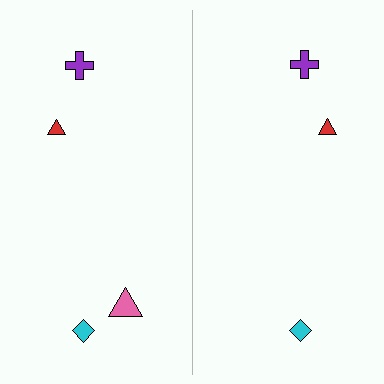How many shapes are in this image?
There are 7 shapes in this image.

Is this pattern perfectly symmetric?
No, the pattern is not perfectly symmetric. A pink triangle is missing from the right side.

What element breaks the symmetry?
A pink triangle is missing from the right side.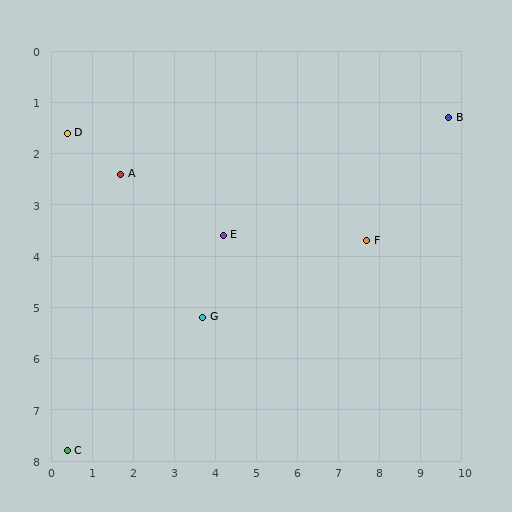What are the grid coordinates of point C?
Point C is at approximately (0.4, 7.8).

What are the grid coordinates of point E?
Point E is at approximately (4.2, 3.6).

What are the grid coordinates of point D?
Point D is at approximately (0.4, 1.6).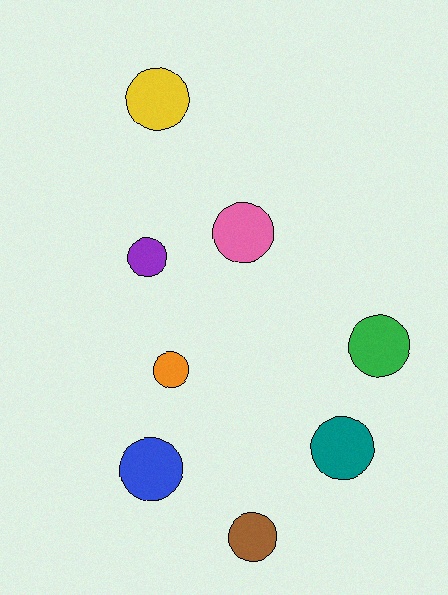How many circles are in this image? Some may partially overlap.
There are 8 circles.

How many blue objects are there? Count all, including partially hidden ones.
There is 1 blue object.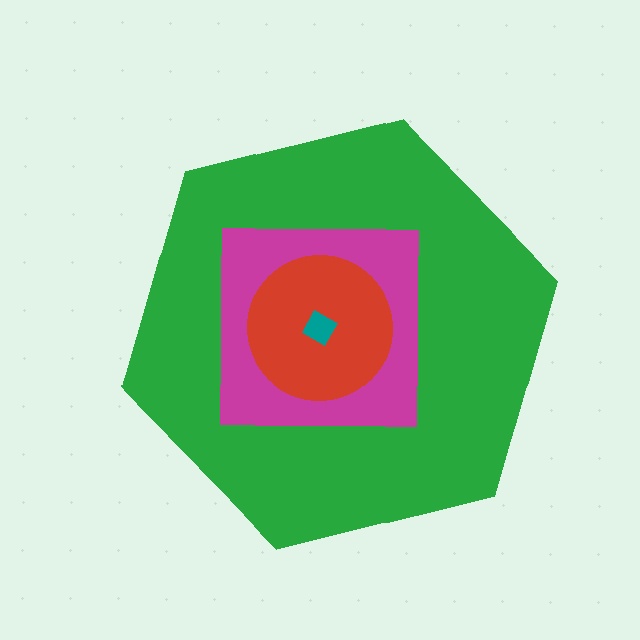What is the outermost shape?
The green hexagon.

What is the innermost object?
The teal diamond.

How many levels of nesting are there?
4.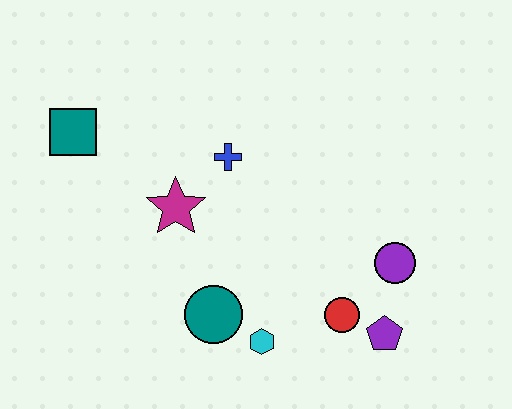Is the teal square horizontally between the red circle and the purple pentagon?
No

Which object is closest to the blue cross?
The magenta star is closest to the blue cross.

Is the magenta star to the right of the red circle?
No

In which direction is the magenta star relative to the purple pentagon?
The magenta star is to the left of the purple pentagon.